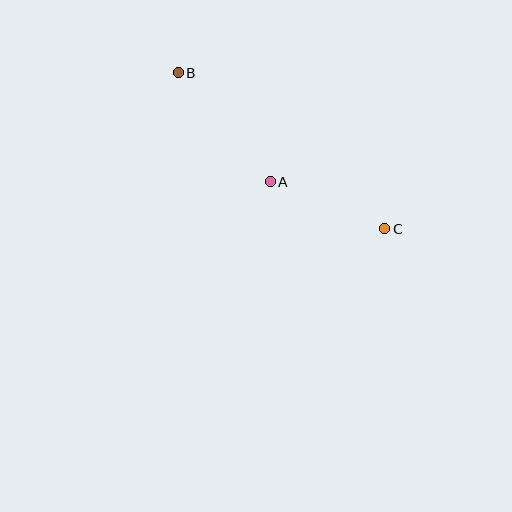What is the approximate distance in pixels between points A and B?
The distance between A and B is approximately 143 pixels.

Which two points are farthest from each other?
Points B and C are farthest from each other.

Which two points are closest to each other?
Points A and C are closest to each other.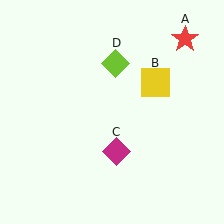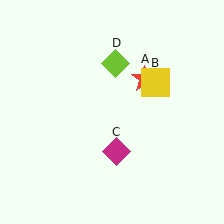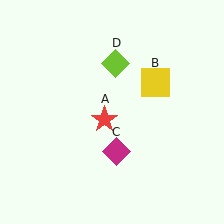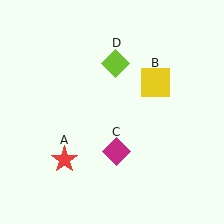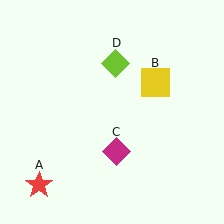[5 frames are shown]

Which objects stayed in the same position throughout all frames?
Yellow square (object B) and magenta diamond (object C) and lime diamond (object D) remained stationary.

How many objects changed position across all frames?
1 object changed position: red star (object A).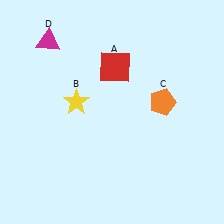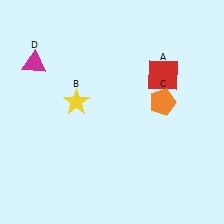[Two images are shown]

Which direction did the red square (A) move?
The red square (A) moved right.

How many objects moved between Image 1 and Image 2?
2 objects moved between the two images.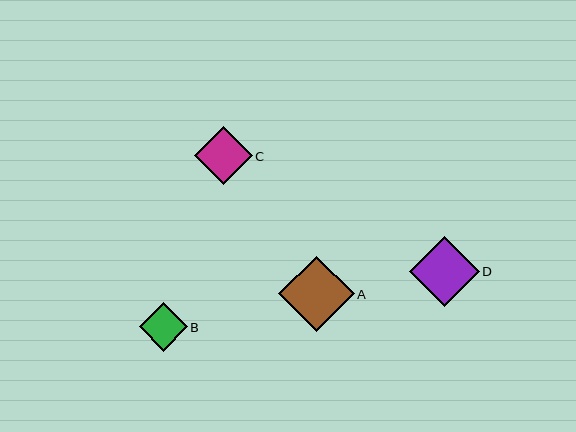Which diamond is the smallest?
Diamond B is the smallest with a size of approximately 48 pixels.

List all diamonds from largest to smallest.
From largest to smallest: A, D, C, B.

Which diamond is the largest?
Diamond A is the largest with a size of approximately 76 pixels.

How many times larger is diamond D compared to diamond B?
Diamond D is approximately 1.5 times the size of diamond B.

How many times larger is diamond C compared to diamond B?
Diamond C is approximately 1.2 times the size of diamond B.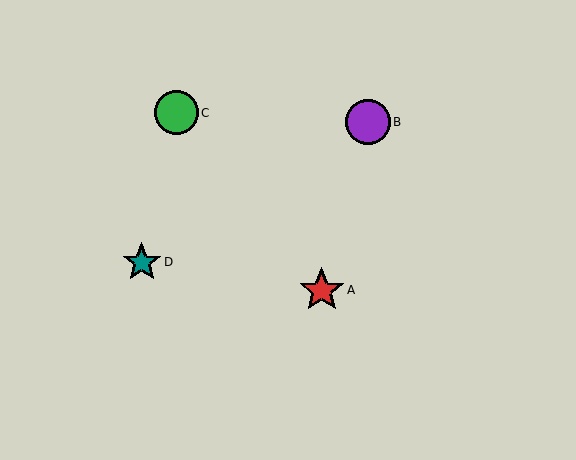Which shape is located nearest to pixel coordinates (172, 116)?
The green circle (labeled C) at (176, 113) is nearest to that location.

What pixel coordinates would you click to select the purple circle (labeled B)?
Click at (368, 122) to select the purple circle B.